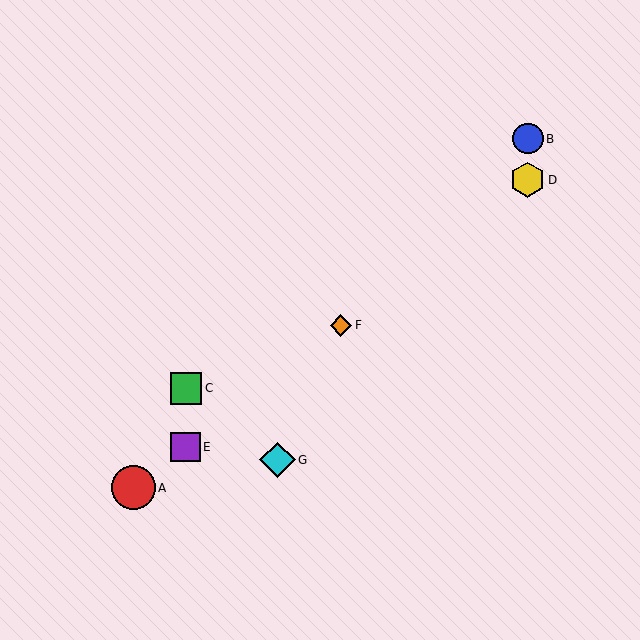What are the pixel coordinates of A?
Object A is at (134, 488).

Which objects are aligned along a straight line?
Objects A, D, E, F are aligned along a straight line.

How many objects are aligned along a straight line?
4 objects (A, D, E, F) are aligned along a straight line.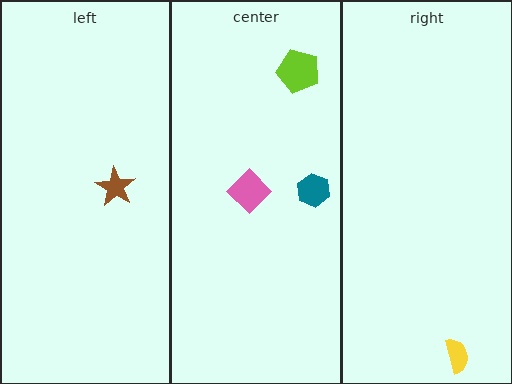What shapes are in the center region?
The pink diamond, the teal hexagon, the lime pentagon.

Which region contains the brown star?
The left region.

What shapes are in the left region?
The brown star.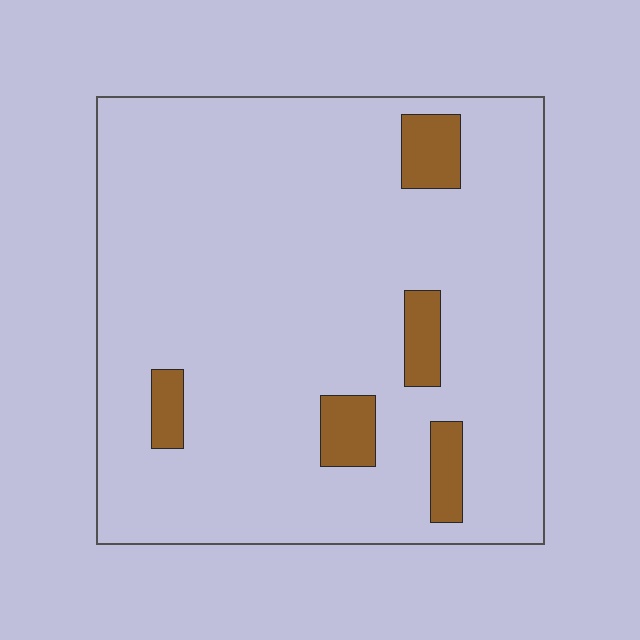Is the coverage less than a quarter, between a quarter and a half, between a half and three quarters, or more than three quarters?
Less than a quarter.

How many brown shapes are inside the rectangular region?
5.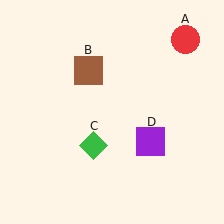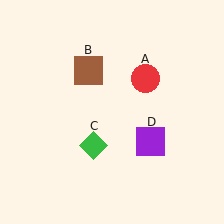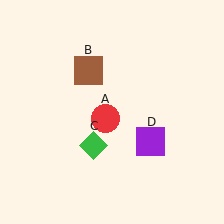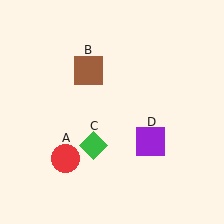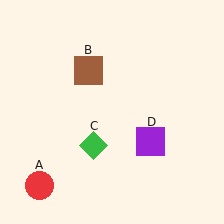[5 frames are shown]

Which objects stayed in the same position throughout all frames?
Brown square (object B) and green diamond (object C) and purple square (object D) remained stationary.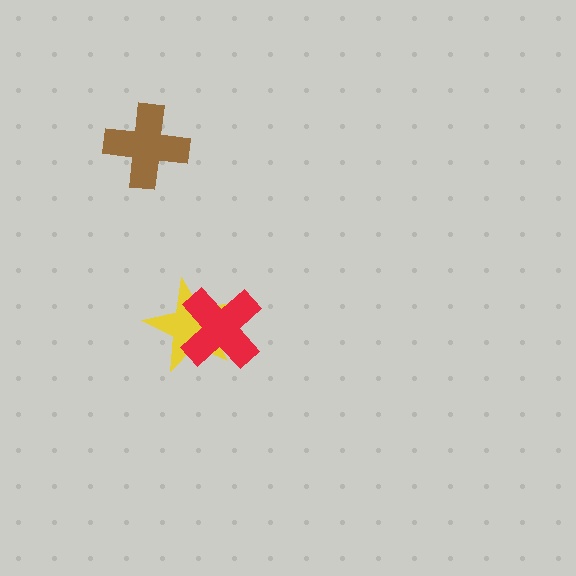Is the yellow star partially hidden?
Yes, it is partially covered by another shape.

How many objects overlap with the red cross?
1 object overlaps with the red cross.